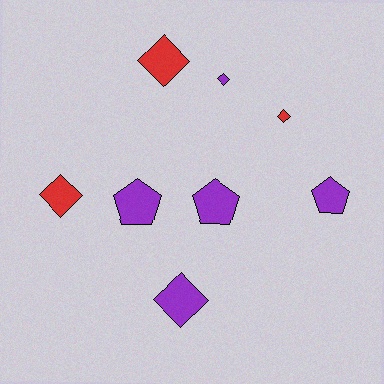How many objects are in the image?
There are 8 objects.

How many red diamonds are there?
There are 3 red diamonds.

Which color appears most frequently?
Purple, with 5 objects.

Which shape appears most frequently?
Diamond, with 5 objects.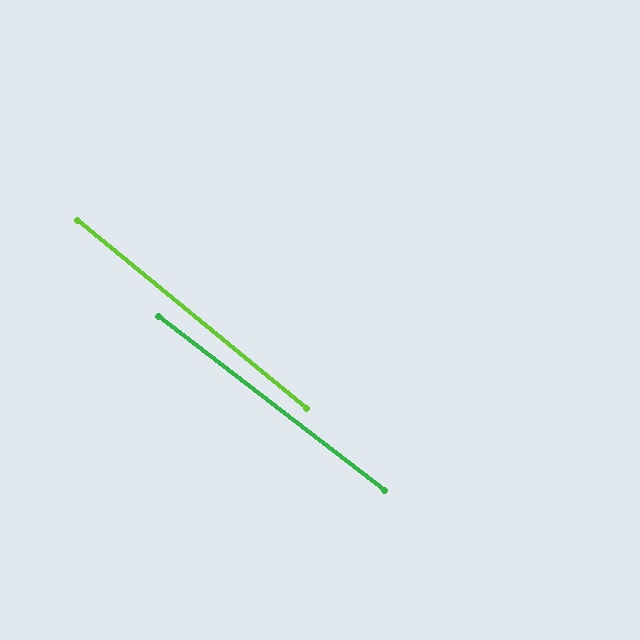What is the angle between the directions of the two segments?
Approximately 2 degrees.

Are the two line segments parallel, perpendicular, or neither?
Parallel — their directions differ by only 1.7°.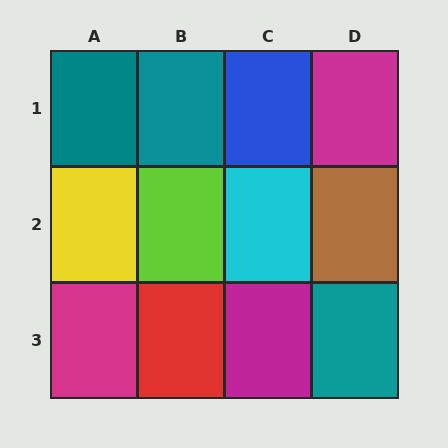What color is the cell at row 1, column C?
Blue.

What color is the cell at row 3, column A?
Magenta.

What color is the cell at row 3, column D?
Teal.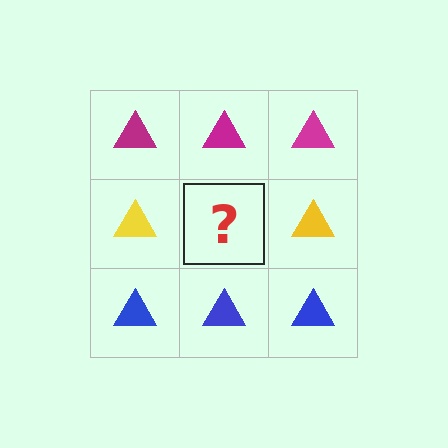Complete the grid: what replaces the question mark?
The question mark should be replaced with a yellow triangle.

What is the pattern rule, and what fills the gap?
The rule is that each row has a consistent color. The gap should be filled with a yellow triangle.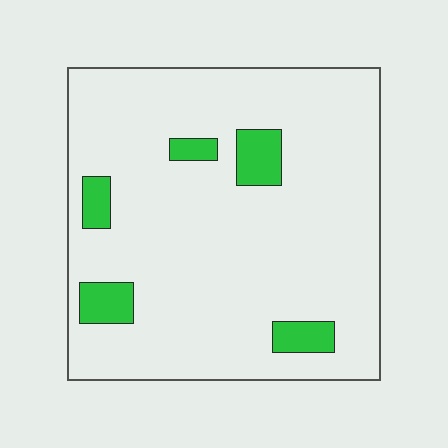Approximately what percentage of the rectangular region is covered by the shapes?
Approximately 10%.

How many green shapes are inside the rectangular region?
5.